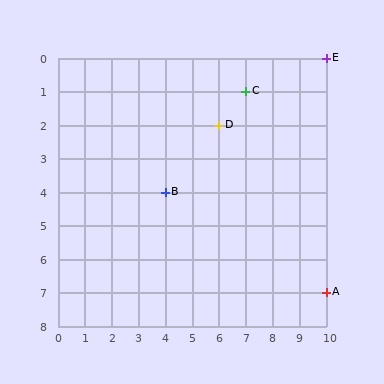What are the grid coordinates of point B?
Point B is at grid coordinates (4, 4).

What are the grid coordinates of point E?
Point E is at grid coordinates (10, 0).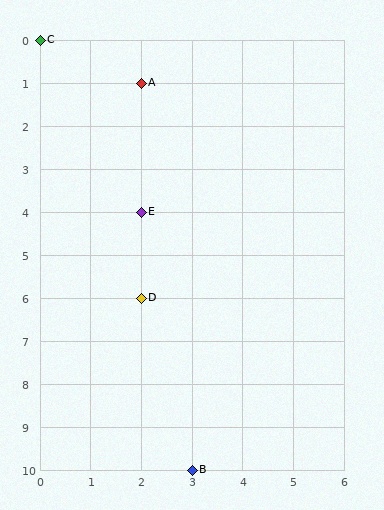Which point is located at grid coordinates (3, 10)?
Point B is at (3, 10).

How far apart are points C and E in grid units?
Points C and E are 2 columns and 4 rows apart (about 4.5 grid units diagonally).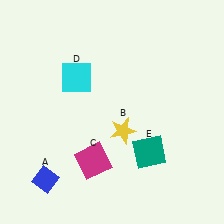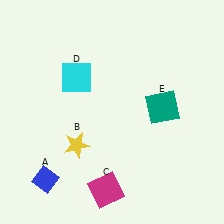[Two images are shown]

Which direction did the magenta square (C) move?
The magenta square (C) moved down.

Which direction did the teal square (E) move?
The teal square (E) moved up.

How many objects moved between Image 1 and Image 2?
3 objects moved between the two images.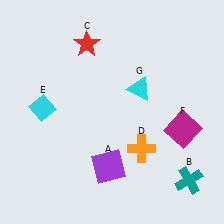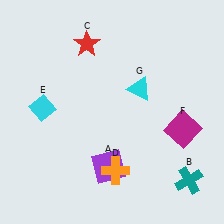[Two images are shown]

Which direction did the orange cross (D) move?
The orange cross (D) moved left.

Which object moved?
The orange cross (D) moved left.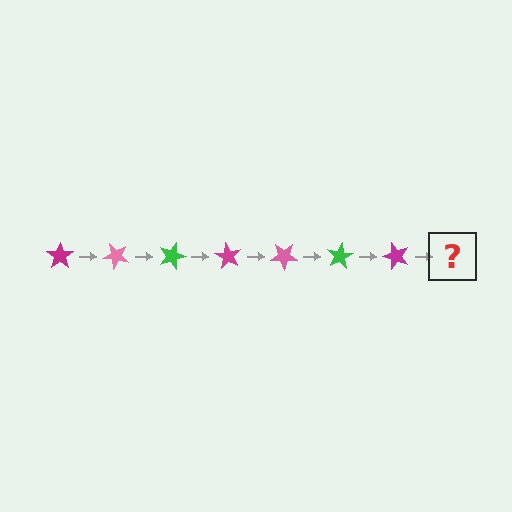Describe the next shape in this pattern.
It should be a pink star, rotated 315 degrees from the start.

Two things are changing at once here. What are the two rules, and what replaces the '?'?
The two rules are that it rotates 45 degrees each step and the color cycles through magenta, pink, and green. The '?' should be a pink star, rotated 315 degrees from the start.